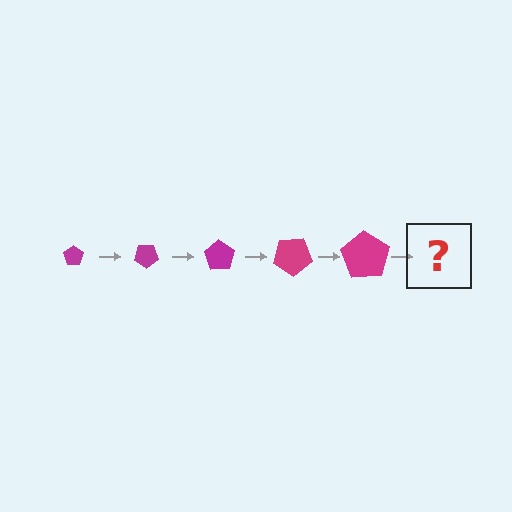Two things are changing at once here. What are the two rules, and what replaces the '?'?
The two rules are that the pentagon grows larger each step and it rotates 35 degrees each step. The '?' should be a pentagon, larger than the previous one and rotated 175 degrees from the start.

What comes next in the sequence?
The next element should be a pentagon, larger than the previous one and rotated 175 degrees from the start.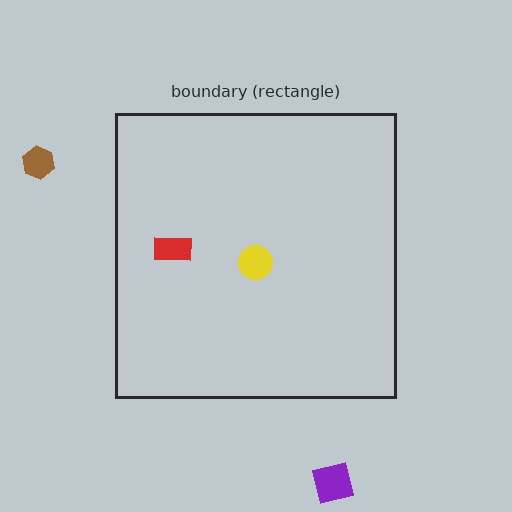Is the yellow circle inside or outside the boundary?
Inside.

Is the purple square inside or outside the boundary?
Outside.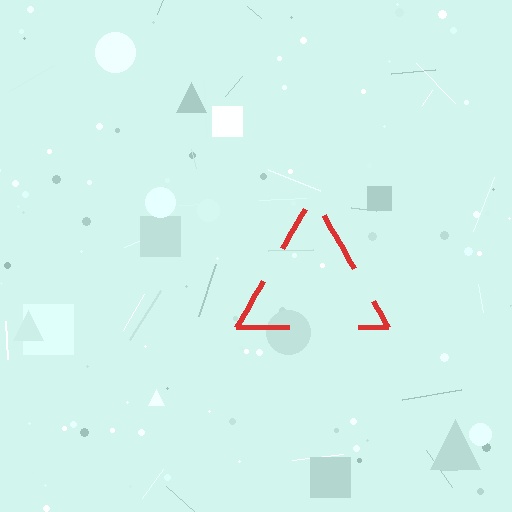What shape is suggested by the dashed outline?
The dashed outline suggests a triangle.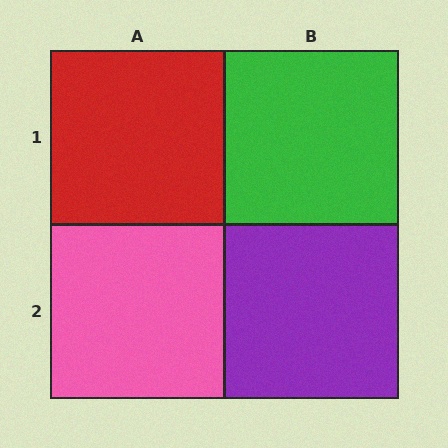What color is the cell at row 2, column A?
Pink.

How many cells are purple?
1 cell is purple.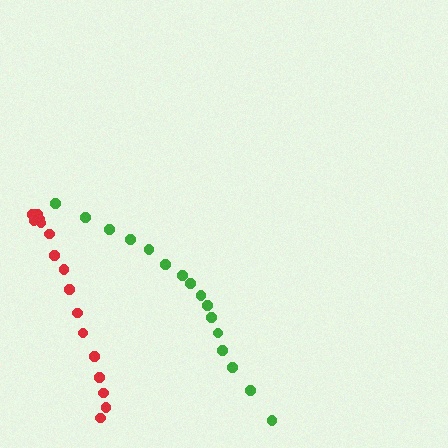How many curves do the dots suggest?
There are 2 distinct paths.